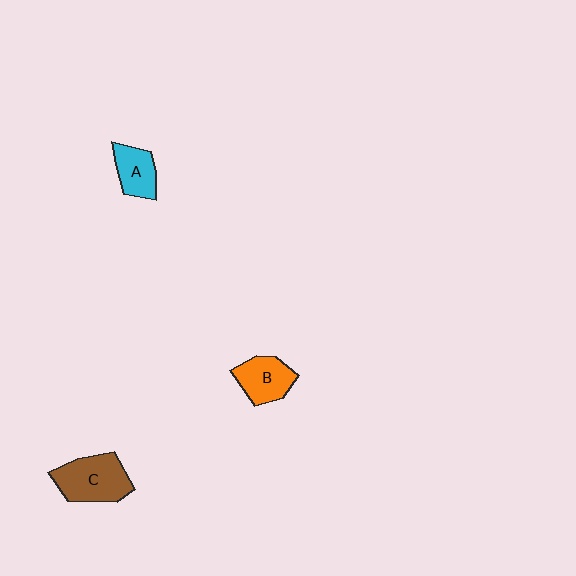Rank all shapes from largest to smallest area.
From largest to smallest: C (brown), B (orange), A (cyan).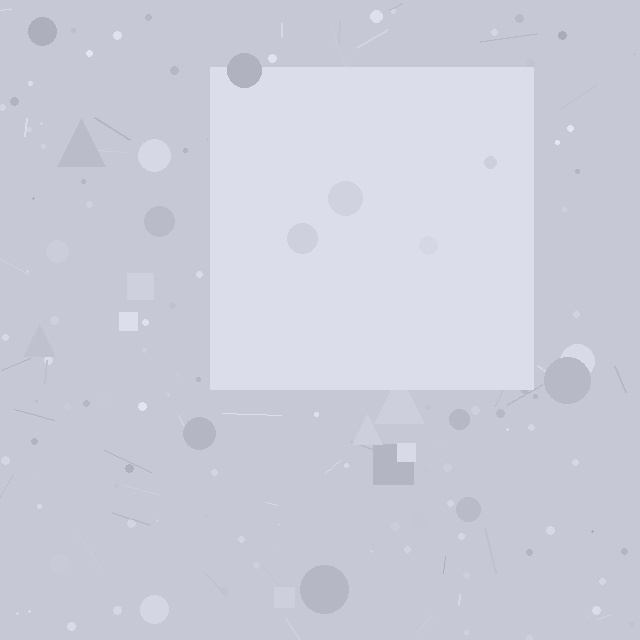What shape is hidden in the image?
A square is hidden in the image.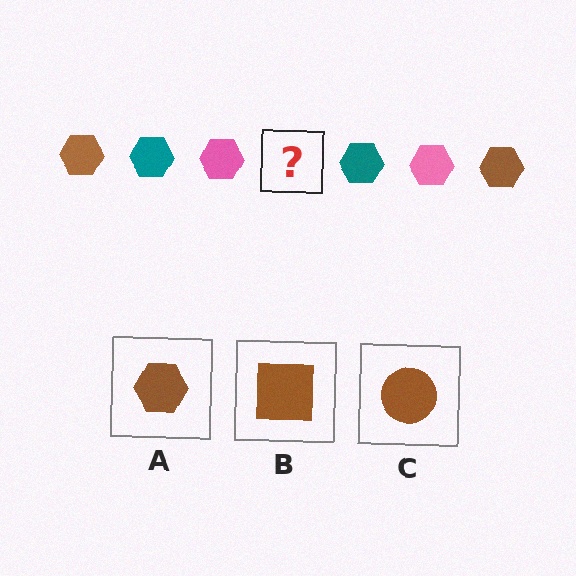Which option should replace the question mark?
Option A.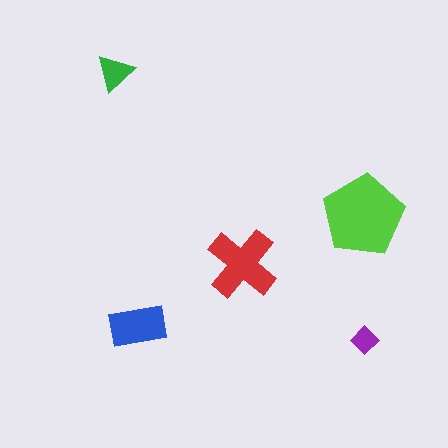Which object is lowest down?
The purple diamond is bottommost.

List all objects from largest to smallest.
The lime pentagon, the red cross, the blue rectangle, the green triangle, the purple diamond.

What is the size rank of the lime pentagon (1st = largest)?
1st.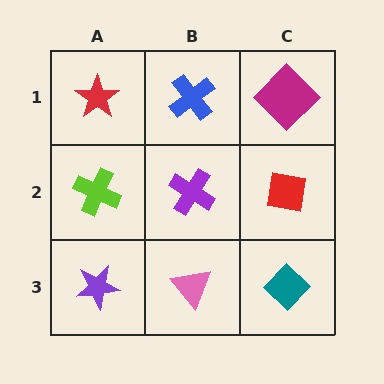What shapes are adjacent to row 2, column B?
A blue cross (row 1, column B), a pink triangle (row 3, column B), a lime cross (row 2, column A), a red square (row 2, column C).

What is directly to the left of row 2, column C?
A purple cross.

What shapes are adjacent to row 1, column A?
A lime cross (row 2, column A), a blue cross (row 1, column B).